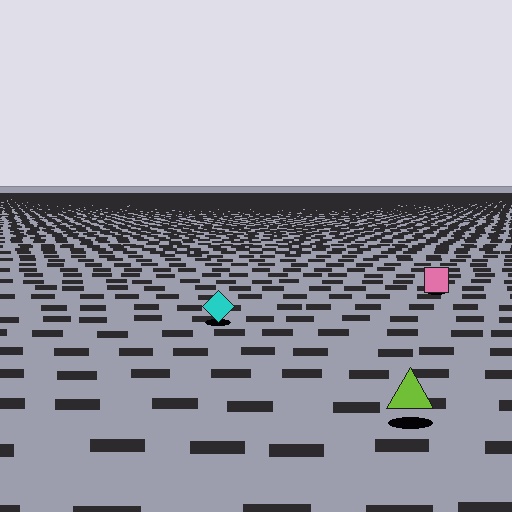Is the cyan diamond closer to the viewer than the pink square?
Yes. The cyan diamond is closer — you can tell from the texture gradient: the ground texture is coarser near it.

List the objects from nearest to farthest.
From nearest to farthest: the lime triangle, the cyan diamond, the pink square.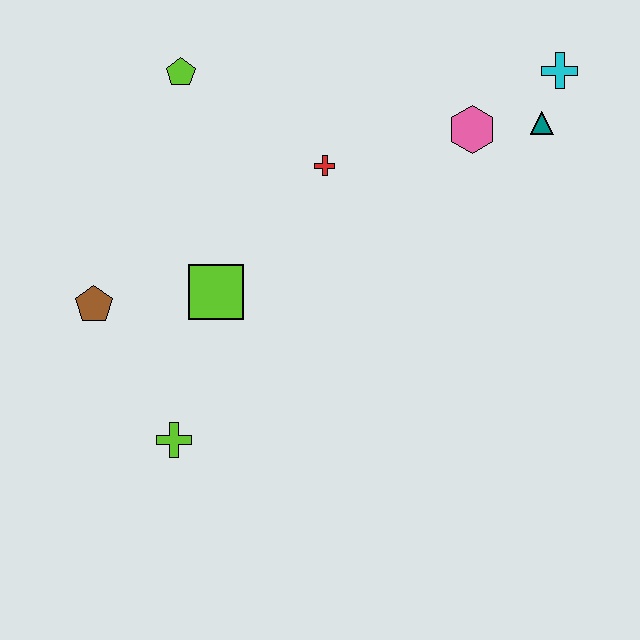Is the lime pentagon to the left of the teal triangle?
Yes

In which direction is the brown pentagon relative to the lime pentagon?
The brown pentagon is below the lime pentagon.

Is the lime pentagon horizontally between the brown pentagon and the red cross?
Yes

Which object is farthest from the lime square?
The cyan cross is farthest from the lime square.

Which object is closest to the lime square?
The brown pentagon is closest to the lime square.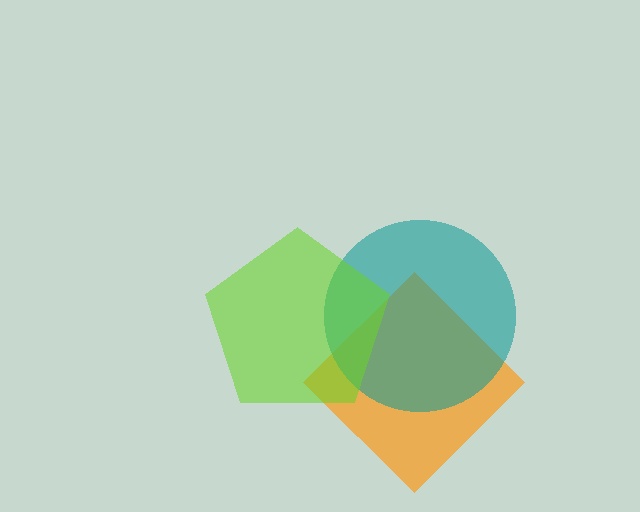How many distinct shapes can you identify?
There are 3 distinct shapes: an orange diamond, a teal circle, a lime pentagon.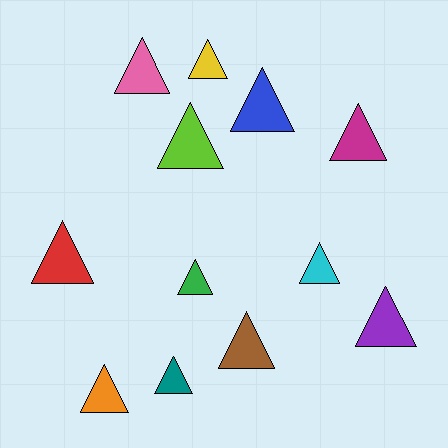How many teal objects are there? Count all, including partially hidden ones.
There is 1 teal object.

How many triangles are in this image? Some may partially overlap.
There are 12 triangles.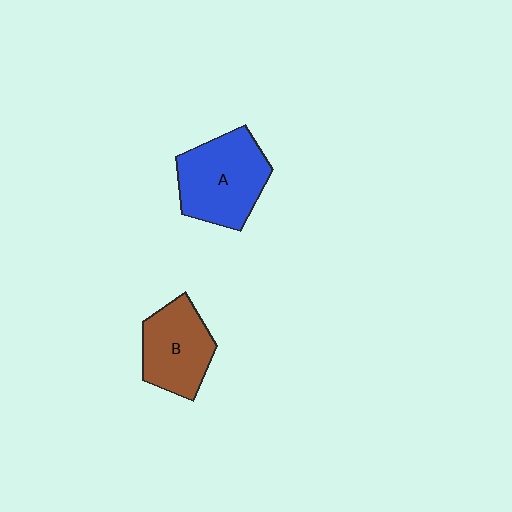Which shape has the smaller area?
Shape B (brown).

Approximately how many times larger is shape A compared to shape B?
Approximately 1.2 times.